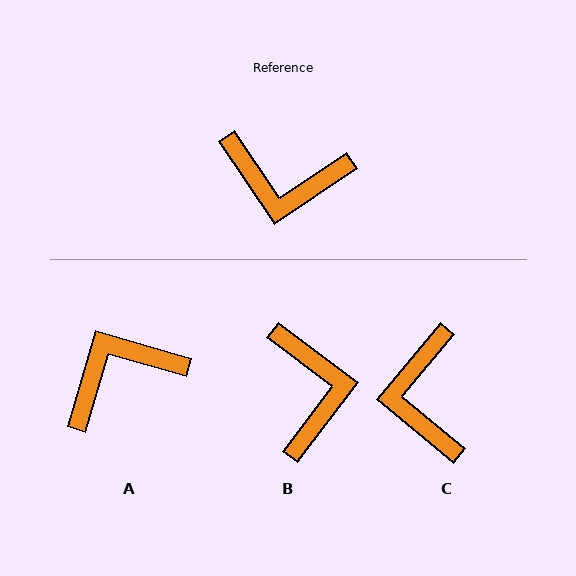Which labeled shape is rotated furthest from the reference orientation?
A, about 140 degrees away.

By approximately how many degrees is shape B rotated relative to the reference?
Approximately 109 degrees counter-clockwise.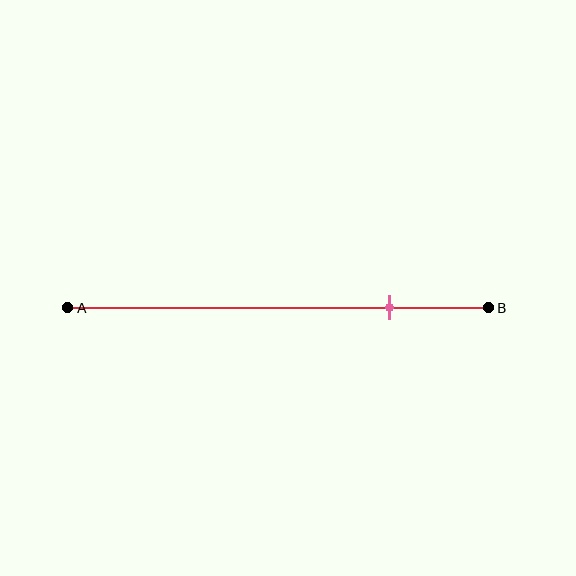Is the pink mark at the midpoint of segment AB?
No, the mark is at about 75% from A, not at the 50% midpoint.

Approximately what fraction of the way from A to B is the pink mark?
The pink mark is approximately 75% of the way from A to B.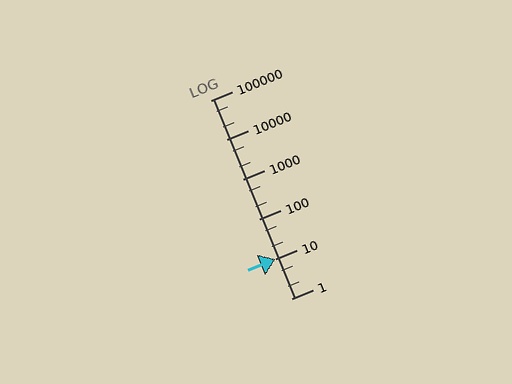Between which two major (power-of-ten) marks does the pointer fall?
The pointer is between 10 and 100.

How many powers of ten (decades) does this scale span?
The scale spans 5 decades, from 1 to 100000.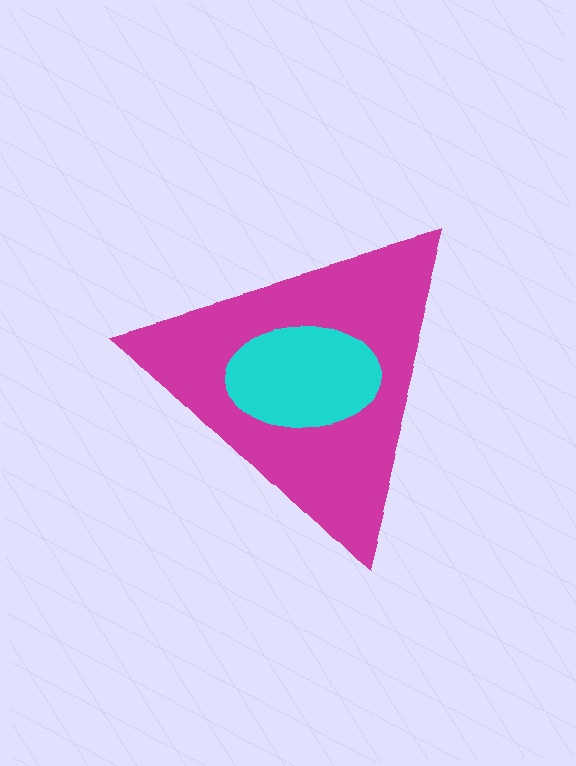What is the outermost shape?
The magenta triangle.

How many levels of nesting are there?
2.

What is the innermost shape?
The cyan ellipse.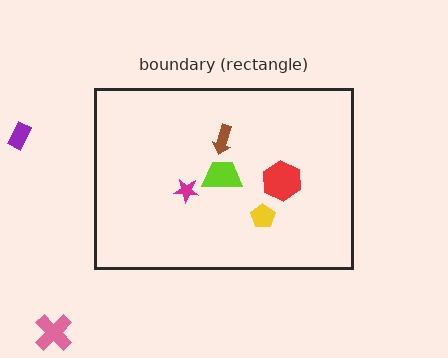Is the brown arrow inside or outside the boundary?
Inside.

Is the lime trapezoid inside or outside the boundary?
Inside.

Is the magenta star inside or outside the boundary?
Inside.